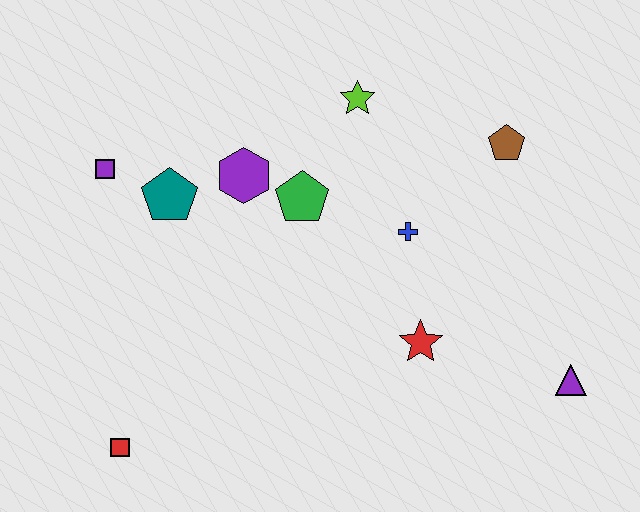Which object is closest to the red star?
The blue cross is closest to the red star.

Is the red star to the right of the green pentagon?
Yes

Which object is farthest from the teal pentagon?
The purple triangle is farthest from the teal pentagon.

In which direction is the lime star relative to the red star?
The lime star is above the red star.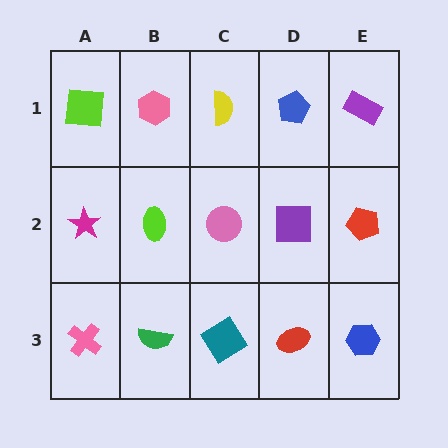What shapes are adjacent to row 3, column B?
A lime ellipse (row 2, column B), a pink cross (row 3, column A), a teal diamond (row 3, column C).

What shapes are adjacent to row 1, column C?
A pink circle (row 2, column C), a pink hexagon (row 1, column B), a blue pentagon (row 1, column D).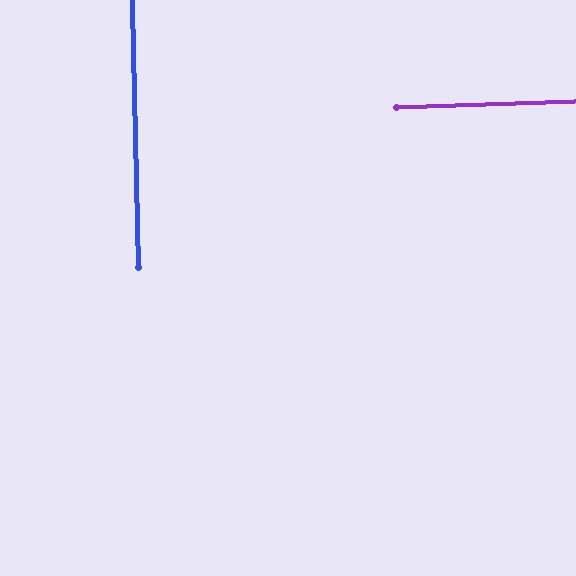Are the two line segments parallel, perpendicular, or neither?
Perpendicular — they meet at approximately 89°.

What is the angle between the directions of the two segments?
Approximately 89 degrees.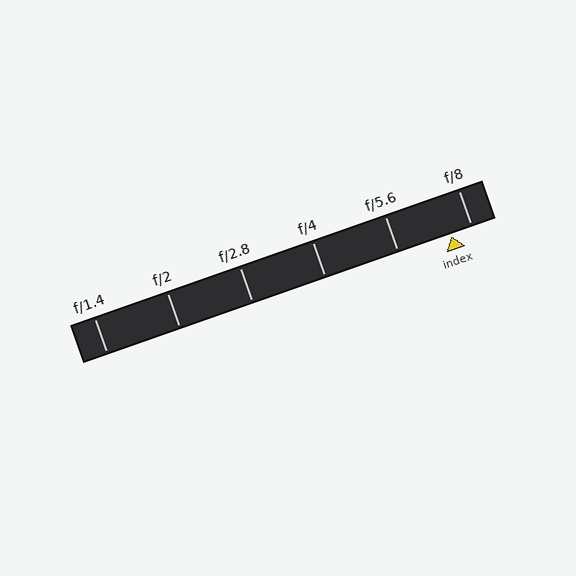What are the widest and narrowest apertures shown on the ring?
The widest aperture shown is f/1.4 and the narrowest is f/8.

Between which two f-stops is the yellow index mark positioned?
The index mark is between f/5.6 and f/8.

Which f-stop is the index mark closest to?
The index mark is closest to f/8.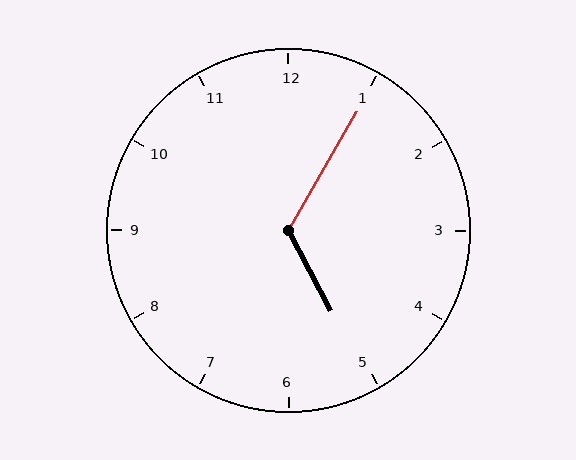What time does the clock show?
5:05.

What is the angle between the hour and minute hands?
Approximately 122 degrees.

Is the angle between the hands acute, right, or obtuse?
It is obtuse.